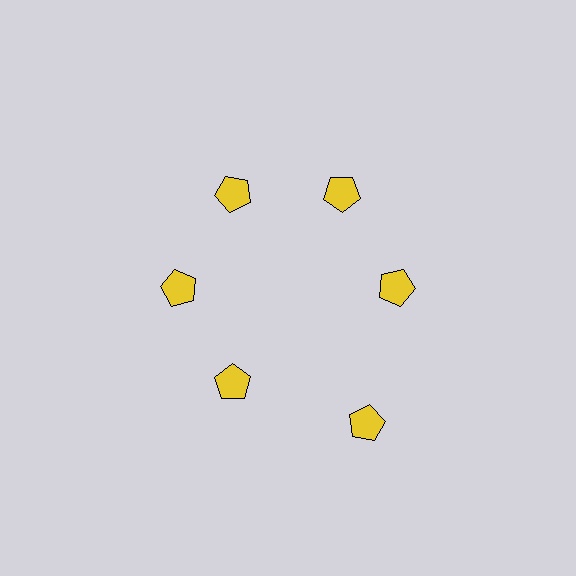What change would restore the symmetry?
The symmetry would be restored by moving it inward, back onto the ring so that all 6 pentagons sit at equal angles and equal distance from the center.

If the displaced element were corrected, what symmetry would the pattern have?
It would have 6-fold rotational symmetry — the pattern would map onto itself every 60 degrees.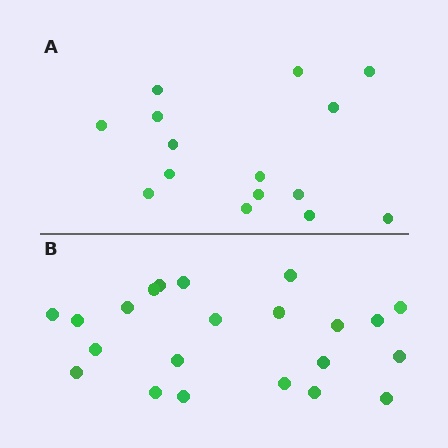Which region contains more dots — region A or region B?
Region B (the bottom region) has more dots.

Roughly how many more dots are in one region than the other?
Region B has roughly 8 or so more dots than region A.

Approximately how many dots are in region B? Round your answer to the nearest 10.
About 20 dots. (The exact count is 22, which rounds to 20.)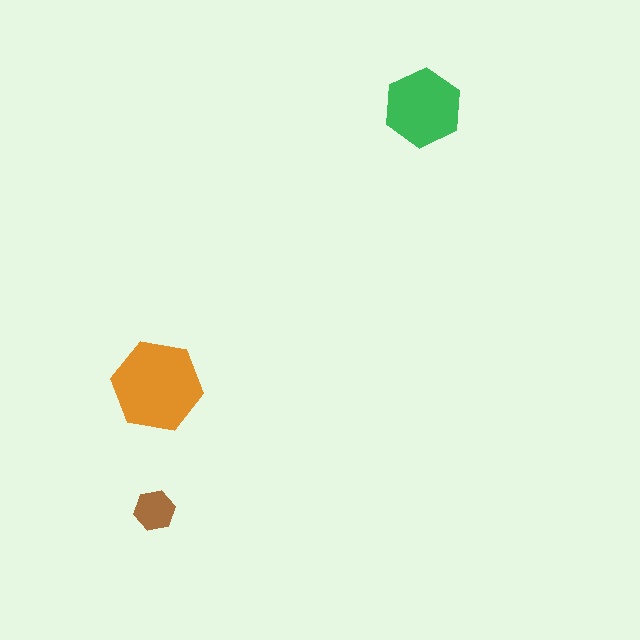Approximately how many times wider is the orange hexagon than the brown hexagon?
About 2 times wider.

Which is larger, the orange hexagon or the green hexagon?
The orange one.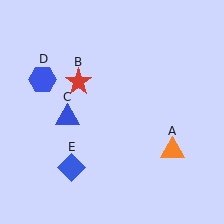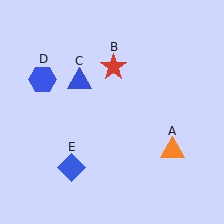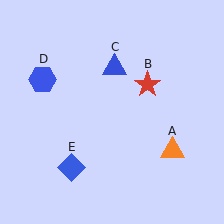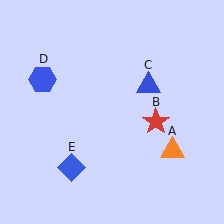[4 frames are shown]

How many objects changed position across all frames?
2 objects changed position: red star (object B), blue triangle (object C).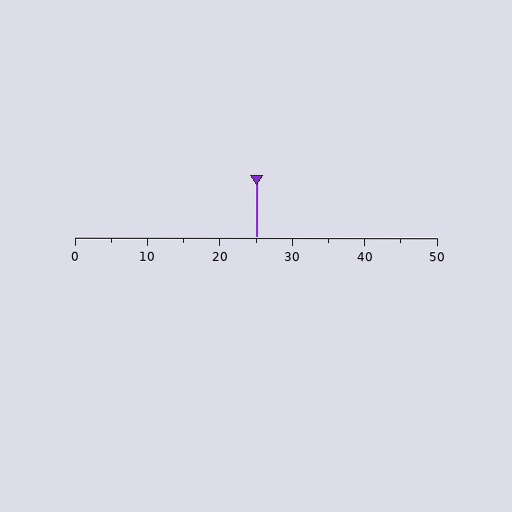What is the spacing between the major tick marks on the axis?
The major ticks are spaced 10 apart.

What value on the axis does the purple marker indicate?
The marker indicates approximately 25.